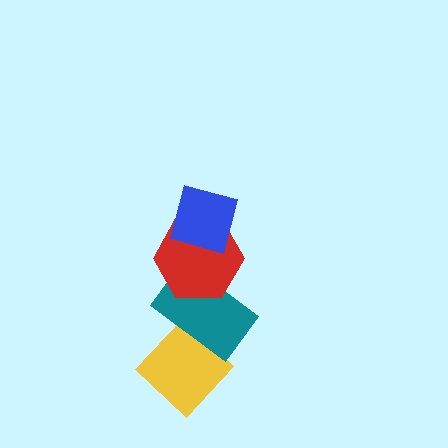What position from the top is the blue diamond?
The blue diamond is 1st from the top.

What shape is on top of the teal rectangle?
The red hexagon is on top of the teal rectangle.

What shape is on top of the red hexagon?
The blue diamond is on top of the red hexagon.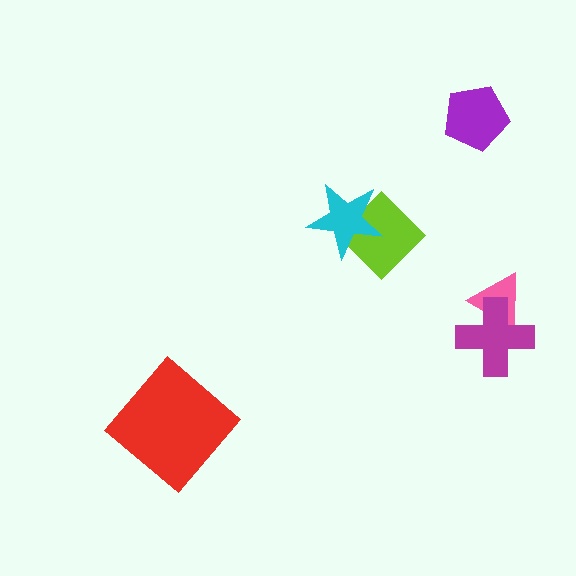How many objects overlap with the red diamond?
0 objects overlap with the red diamond.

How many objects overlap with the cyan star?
1 object overlaps with the cyan star.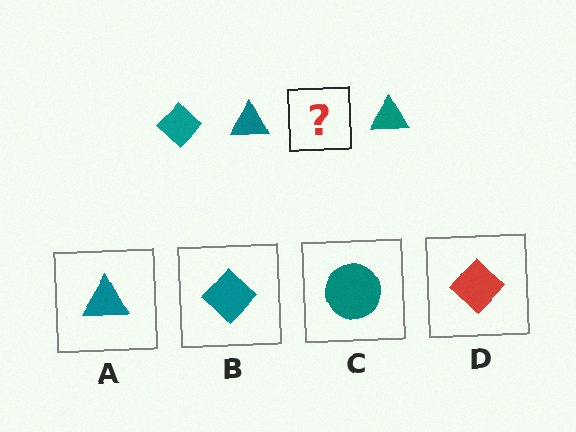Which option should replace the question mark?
Option B.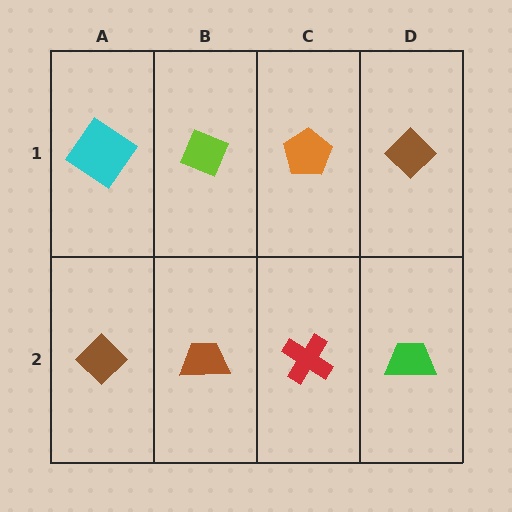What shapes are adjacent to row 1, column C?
A red cross (row 2, column C), a lime diamond (row 1, column B), a brown diamond (row 1, column D).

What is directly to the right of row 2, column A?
A brown trapezoid.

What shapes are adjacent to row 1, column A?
A brown diamond (row 2, column A), a lime diamond (row 1, column B).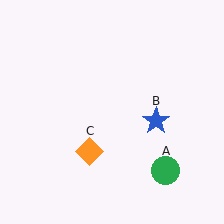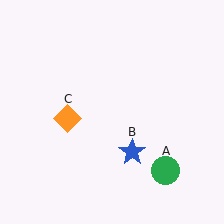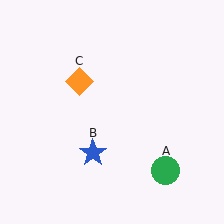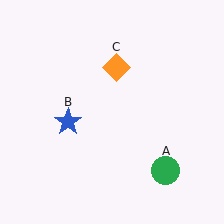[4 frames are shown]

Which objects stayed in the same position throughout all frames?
Green circle (object A) remained stationary.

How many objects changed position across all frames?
2 objects changed position: blue star (object B), orange diamond (object C).